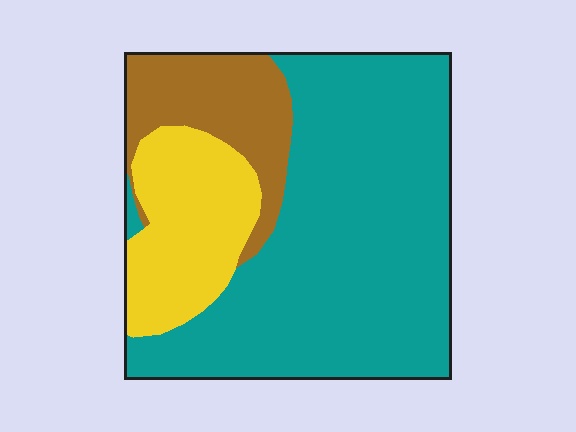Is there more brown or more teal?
Teal.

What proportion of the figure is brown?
Brown covers about 15% of the figure.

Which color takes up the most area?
Teal, at roughly 65%.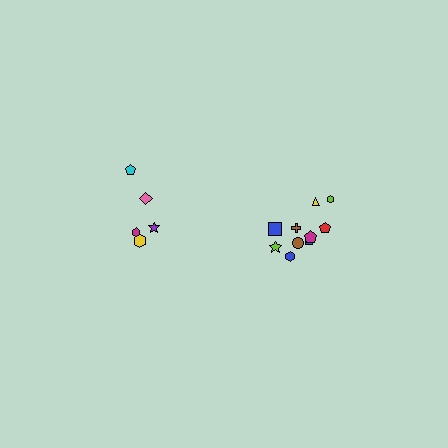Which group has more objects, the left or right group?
The right group.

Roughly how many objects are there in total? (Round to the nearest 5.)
Roughly 15 objects in total.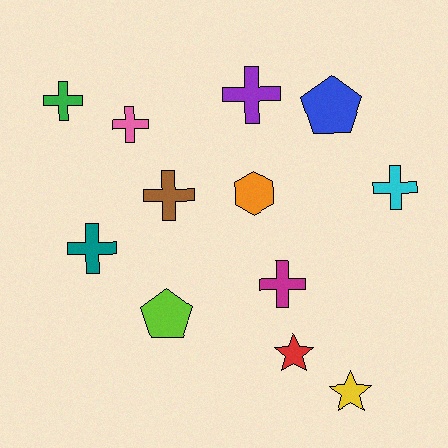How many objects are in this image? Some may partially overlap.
There are 12 objects.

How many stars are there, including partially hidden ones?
There are 2 stars.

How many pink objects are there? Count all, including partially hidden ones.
There is 1 pink object.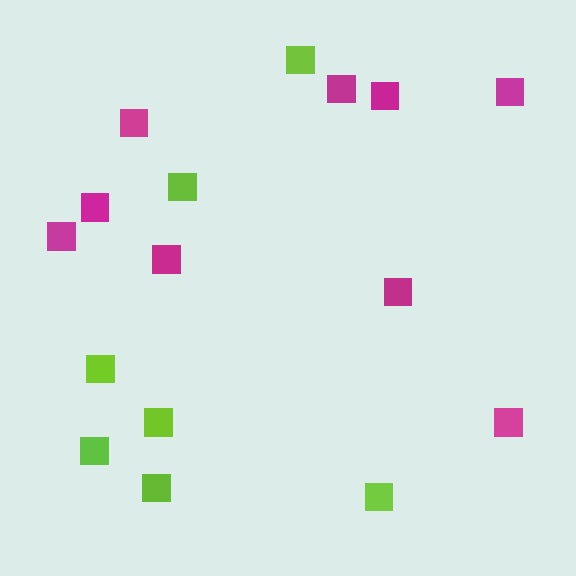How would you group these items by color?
There are 2 groups: one group of lime squares (7) and one group of magenta squares (9).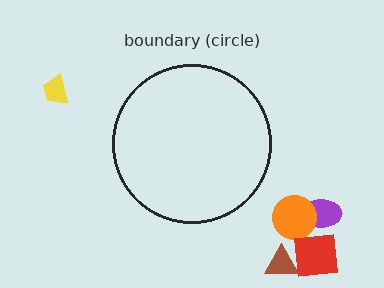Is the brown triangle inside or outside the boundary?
Outside.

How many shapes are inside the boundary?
0 inside, 5 outside.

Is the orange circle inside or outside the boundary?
Outside.